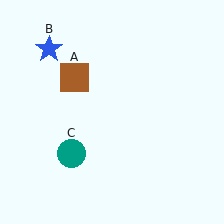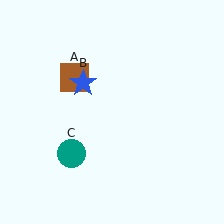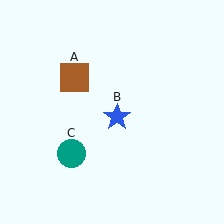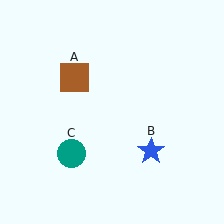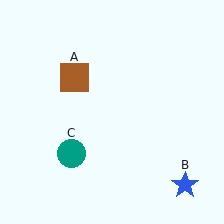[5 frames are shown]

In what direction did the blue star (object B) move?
The blue star (object B) moved down and to the right.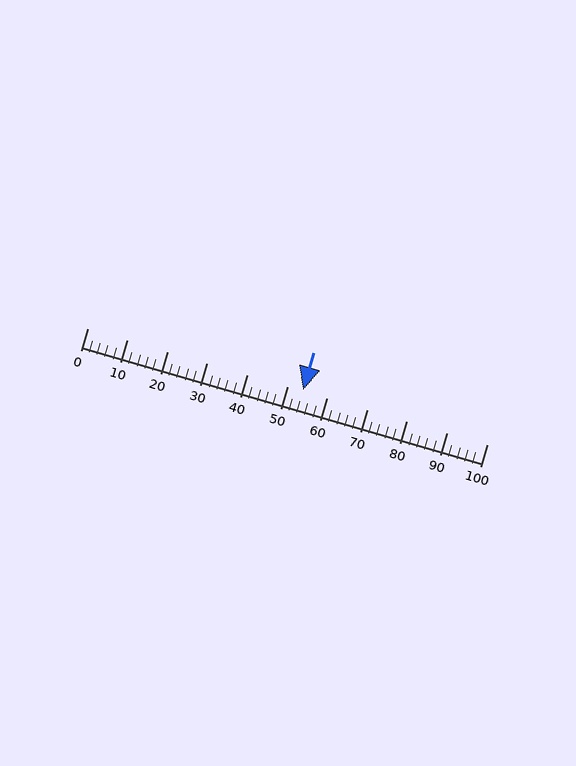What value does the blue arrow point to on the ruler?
The blue arrow points to approximately 54.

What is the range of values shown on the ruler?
The ruler shows values from 0 to 100.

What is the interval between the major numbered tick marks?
The major tick marks are spaced 10 units apart.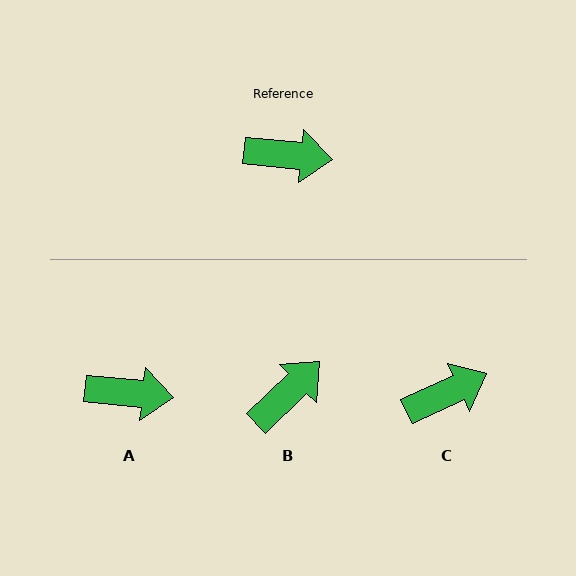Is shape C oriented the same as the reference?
No, it is off by about 31 degrees.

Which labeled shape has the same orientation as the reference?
A.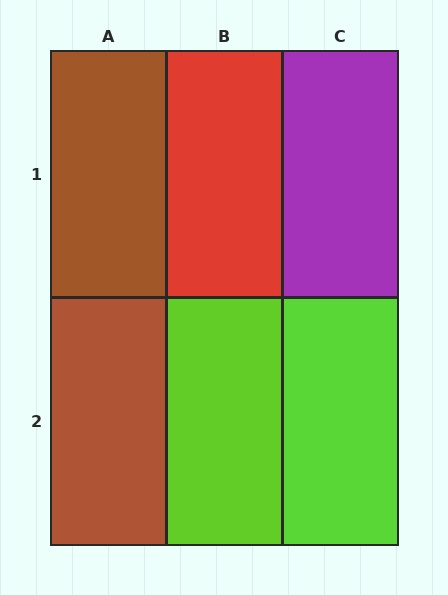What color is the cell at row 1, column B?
Red.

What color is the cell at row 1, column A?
Brown.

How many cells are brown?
2 cells are brown.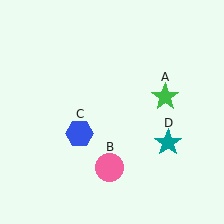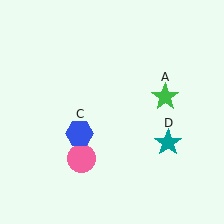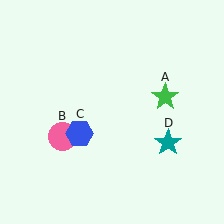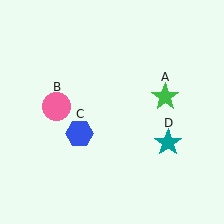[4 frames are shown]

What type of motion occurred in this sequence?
The pink circle (object B) rotated clockwise around the center of the scene.